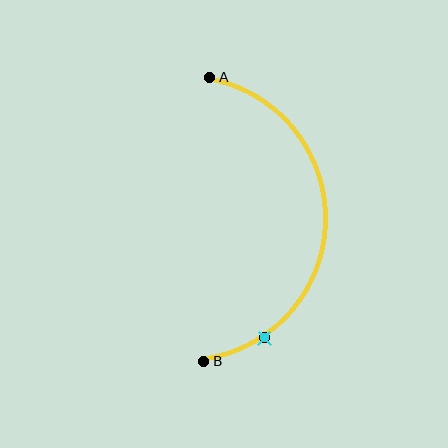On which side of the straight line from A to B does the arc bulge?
The arc bulges to the right of the straight line connecting A and B.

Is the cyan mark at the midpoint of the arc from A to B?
No. The cyan mark lies on the arc but is closer to endpoint B. The arc midpoint would be at the point on the curve equidistant along the arc from both A and B.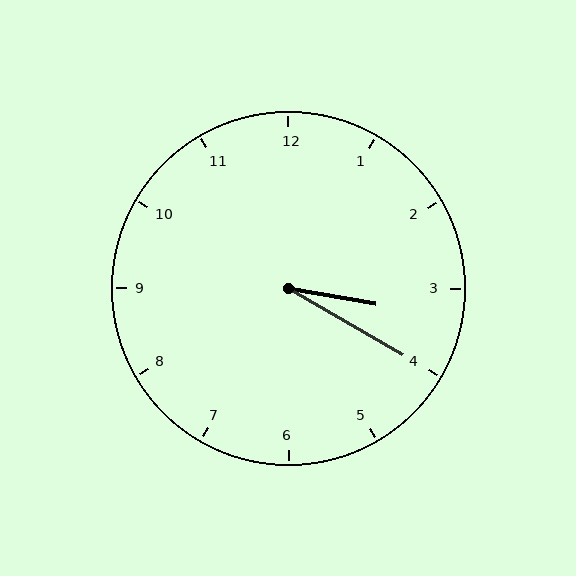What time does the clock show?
3:20.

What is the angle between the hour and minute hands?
Approximately 20 degrees.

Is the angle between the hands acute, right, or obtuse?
It is acute.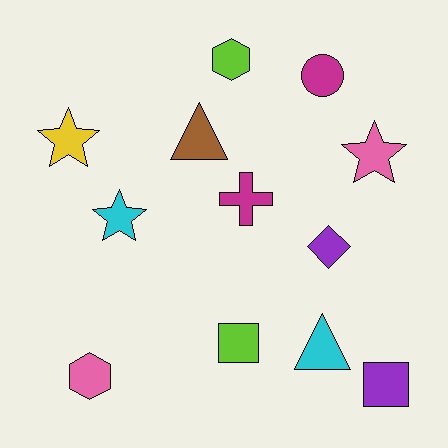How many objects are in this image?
There are 12 objects.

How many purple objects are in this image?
There are 2 purple objects.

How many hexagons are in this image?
There are 2 hexagons.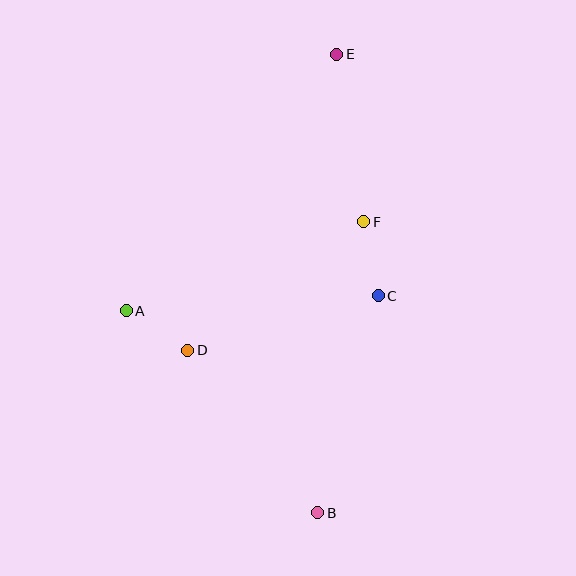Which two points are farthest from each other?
Points B and E are farthest from each other.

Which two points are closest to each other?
Points A and D are closest to each other.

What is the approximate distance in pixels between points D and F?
The distance between D and F is approximately 218 pixels.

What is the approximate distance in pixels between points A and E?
The distance between A and E is approximately 332 pixels.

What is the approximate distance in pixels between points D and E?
The distance between D and E is approximately 331 pixels.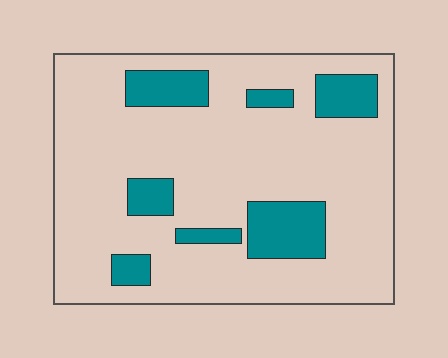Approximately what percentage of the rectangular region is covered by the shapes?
Approximately 20%.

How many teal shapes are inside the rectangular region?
7.